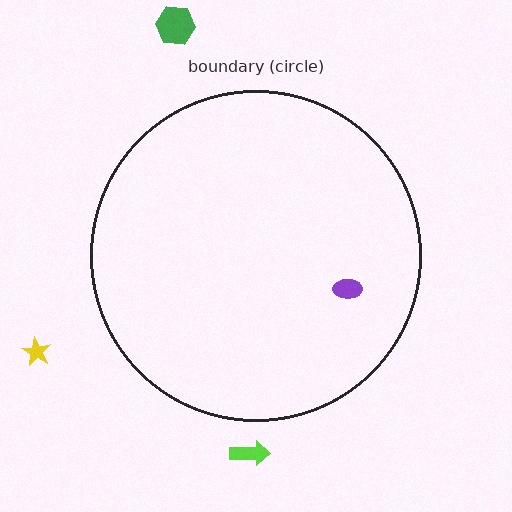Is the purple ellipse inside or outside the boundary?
Inside.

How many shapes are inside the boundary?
1 inside, 3 outside.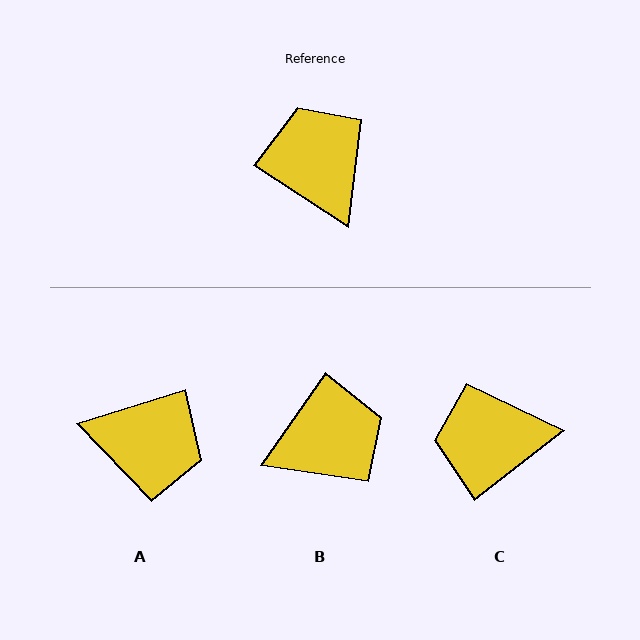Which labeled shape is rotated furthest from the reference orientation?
A, about 129 degrees away.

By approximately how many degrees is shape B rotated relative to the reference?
Approximately 91 degrees clockwise.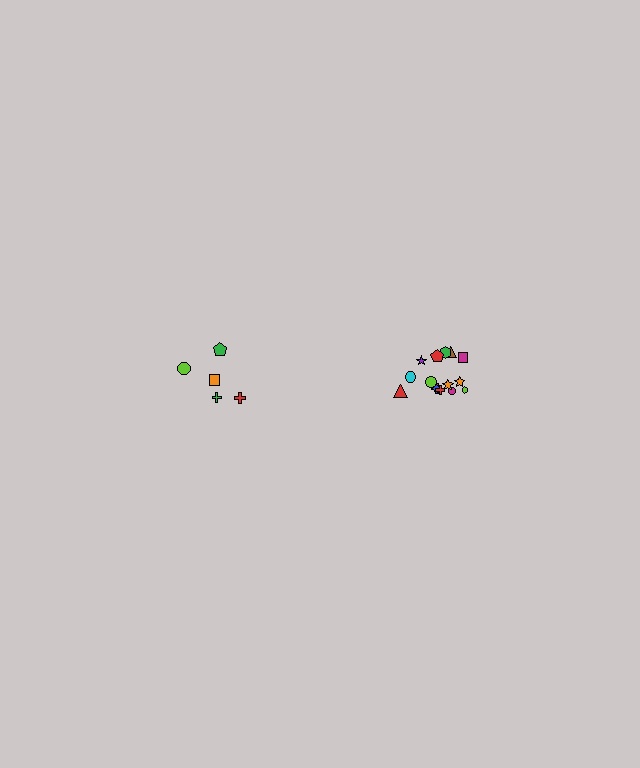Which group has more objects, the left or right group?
The right group.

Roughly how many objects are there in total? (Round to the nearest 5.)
Roughly 20 objects in total.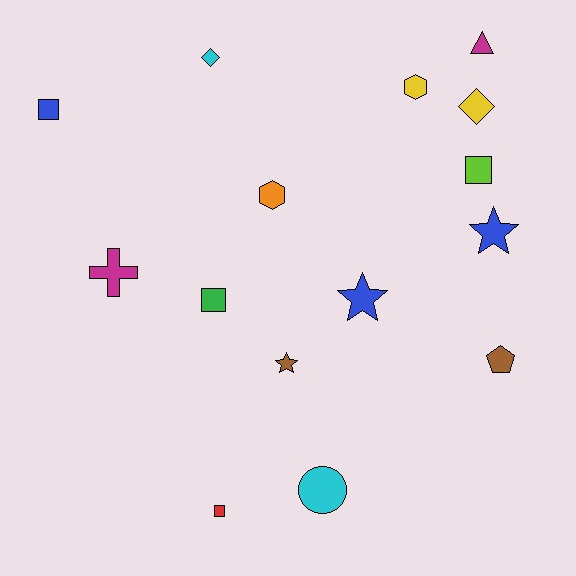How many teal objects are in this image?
There are no teal objects.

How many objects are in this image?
There are 15 objects.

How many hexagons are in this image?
There are 2 hexagons.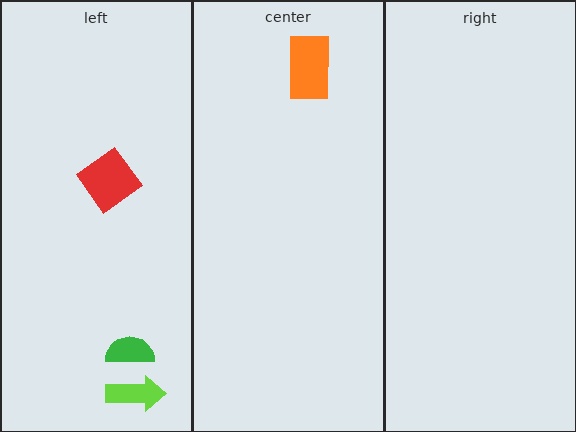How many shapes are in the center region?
1.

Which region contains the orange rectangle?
The center region.